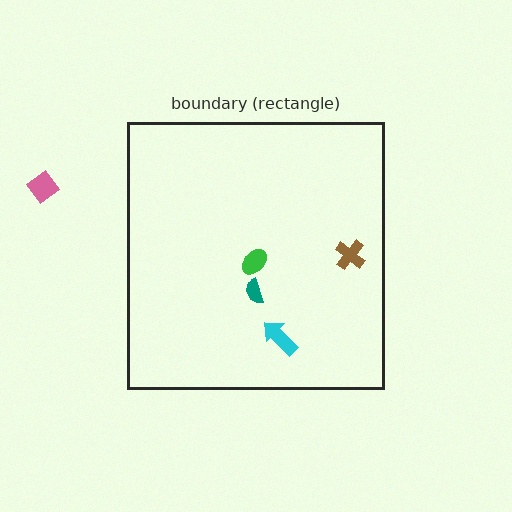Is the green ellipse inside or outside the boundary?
Inside.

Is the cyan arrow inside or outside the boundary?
Inside.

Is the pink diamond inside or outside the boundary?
Outside.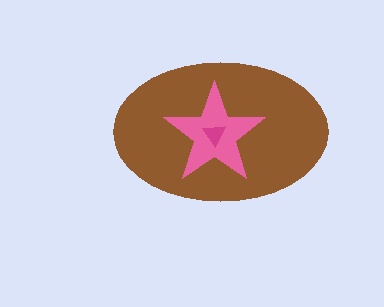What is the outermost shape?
The brown ellipse.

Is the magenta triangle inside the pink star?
Yes.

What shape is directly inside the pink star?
The magenta triangle.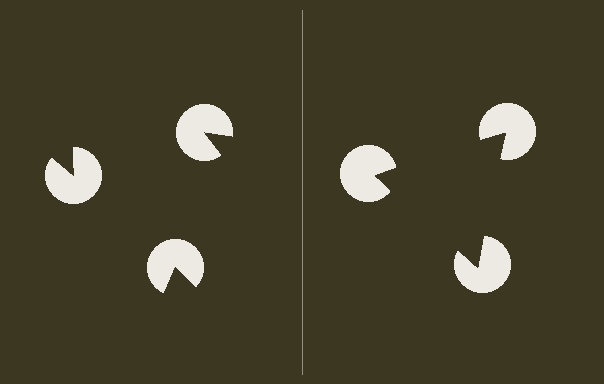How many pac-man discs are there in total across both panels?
6 — 3 on each side.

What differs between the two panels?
The pac-man discs are positioned identically on both sides; only the wedge orientations differ. On the right they align to a triangle; on the left they are misaligned.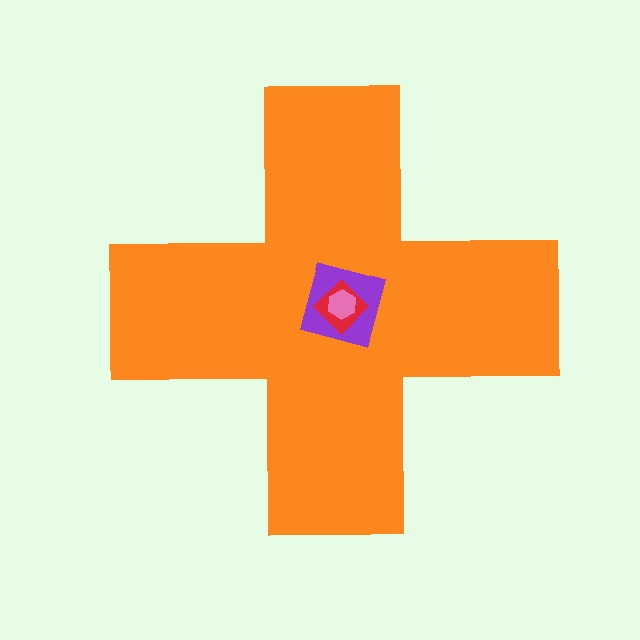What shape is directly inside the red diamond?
The pink hexagon.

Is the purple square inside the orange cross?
Yes.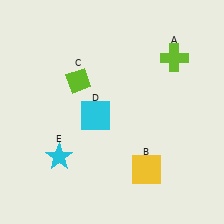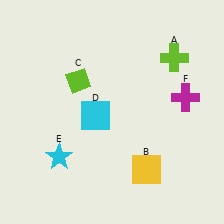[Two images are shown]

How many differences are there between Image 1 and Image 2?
There is 1 difference between the two images.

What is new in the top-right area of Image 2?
A magenta cross (F) was added in the top-right area of Image 2.